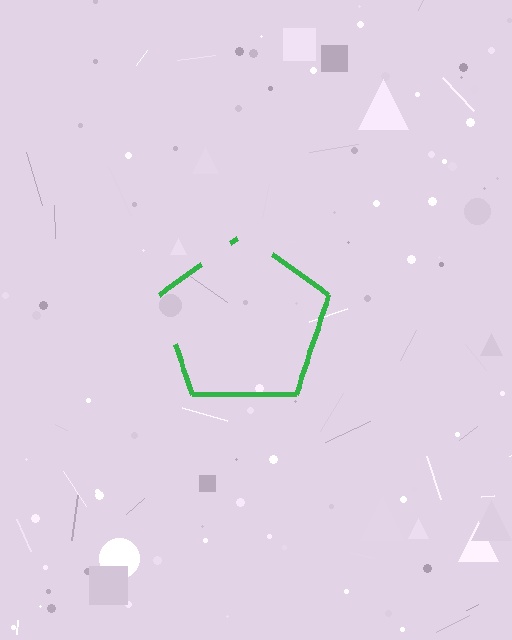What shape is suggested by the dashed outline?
The dashed outline suggests a pentagon.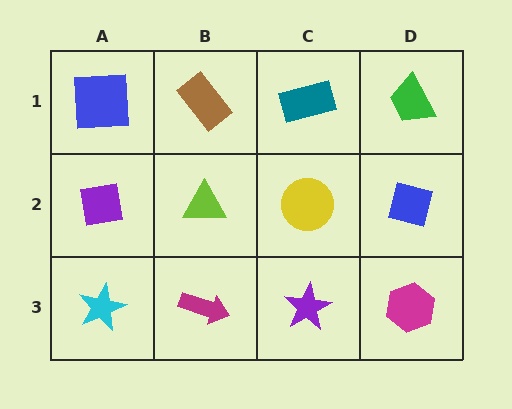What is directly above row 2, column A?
A blue square.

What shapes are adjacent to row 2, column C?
A teal rectangle (row 1, column C), a purple star (row 3, column C), a lime triangle (row 2, column B), a blue square (row 2, column D).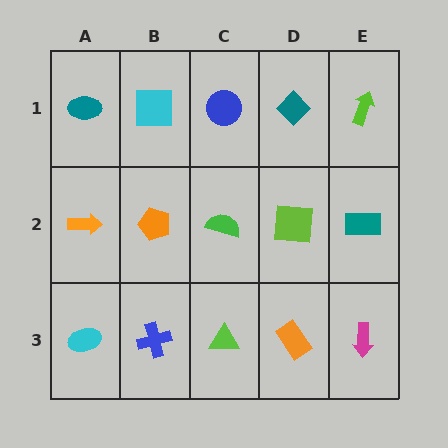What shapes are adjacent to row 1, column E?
A teal rectangle (row 2, column E), a teal diamond (row 1, column D).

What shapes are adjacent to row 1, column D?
A lime square (row 2, column D), a blue circle (row 1, column C), a lime arrow (row 1, column E).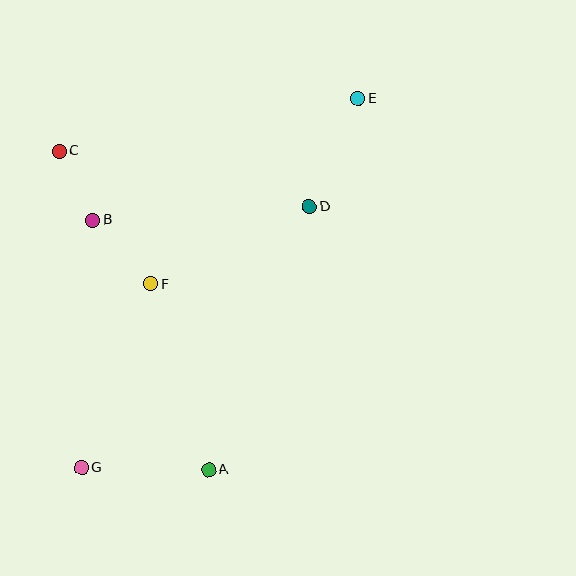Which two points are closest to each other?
Points B and C are closest to each other.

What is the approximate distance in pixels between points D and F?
The distance between D and F is approximately 176 pixels.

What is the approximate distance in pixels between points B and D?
The distance between B and D is approximately 217 pixels.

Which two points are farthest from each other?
Points E and G are farthest from each other.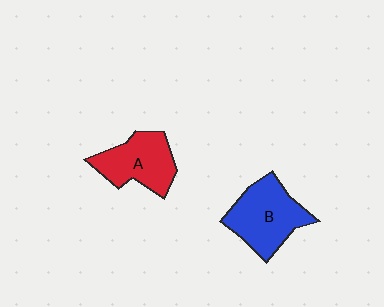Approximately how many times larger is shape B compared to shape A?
Approximately 1.2 times.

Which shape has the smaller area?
Shape A (red).